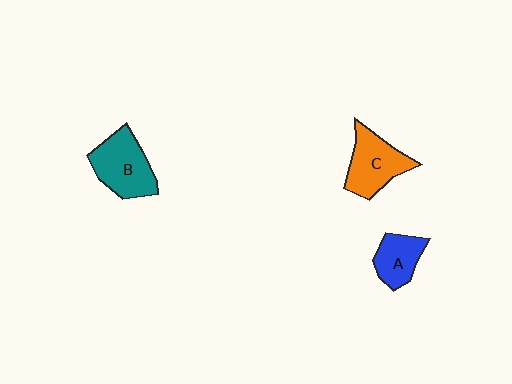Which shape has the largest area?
Shape B (teal).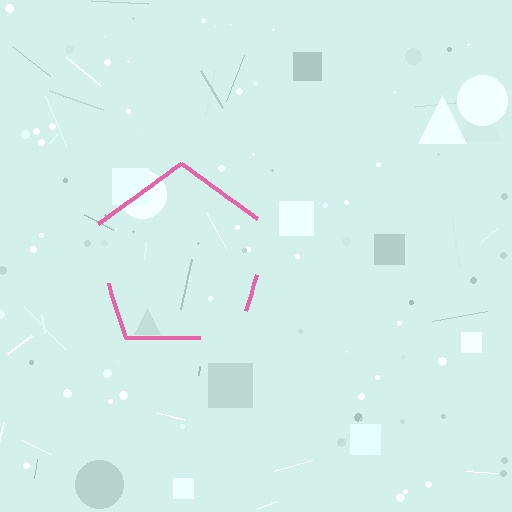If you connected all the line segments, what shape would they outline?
They would outline a pentagon.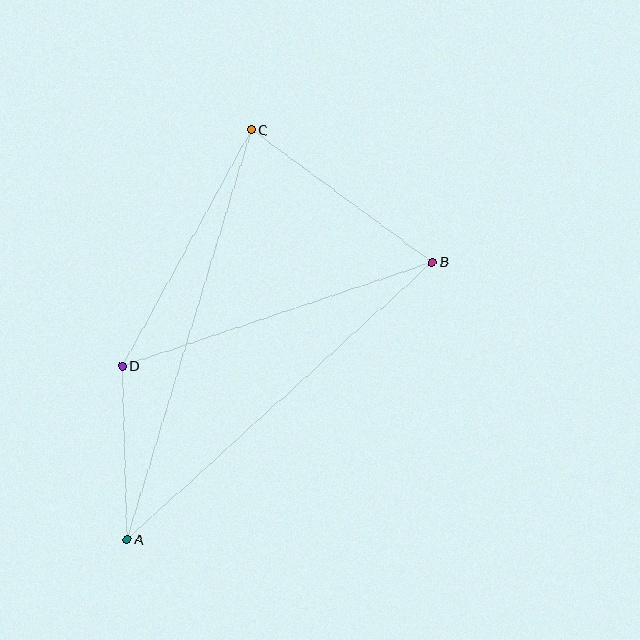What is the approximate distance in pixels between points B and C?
The distance between B and C is approximately 224 pixels.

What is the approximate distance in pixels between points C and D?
The distance between C and D is approximately 269 pixels.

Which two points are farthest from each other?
Points A and C are farthest from each other.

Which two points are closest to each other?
Points A and D are closest to each other.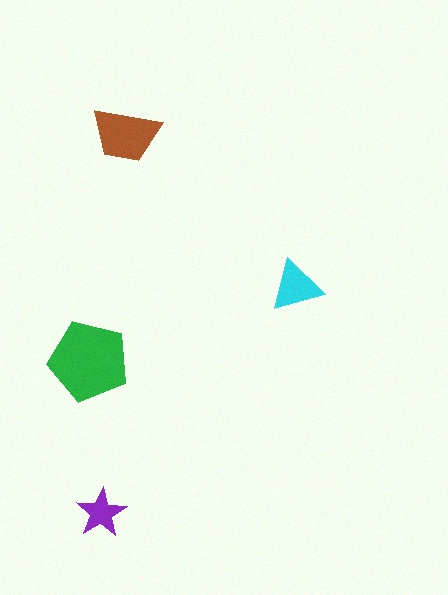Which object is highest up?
The brown trapezoid is topmost.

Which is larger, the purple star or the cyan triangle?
The cyan triangle.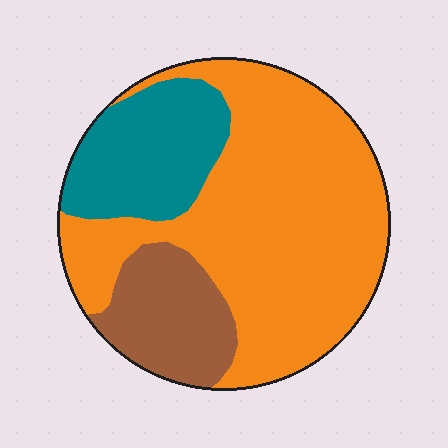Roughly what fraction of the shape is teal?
Teal takes up about one fifth (1/5) of the shape.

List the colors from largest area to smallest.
From largest to smallest: orange, teal, brown.